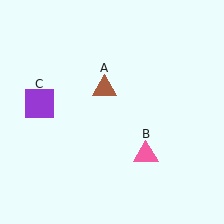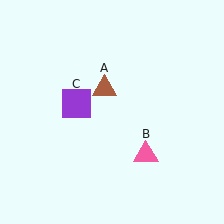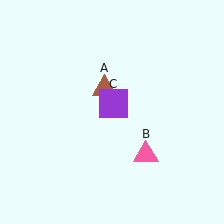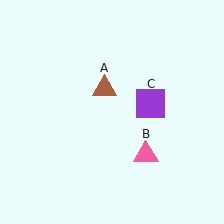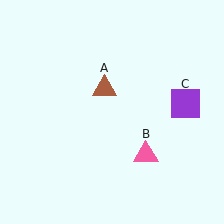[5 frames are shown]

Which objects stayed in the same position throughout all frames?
Brown triangle (object A) and pink triangle (object B) remained stationary.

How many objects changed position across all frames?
1 object changed position: purple square (object C).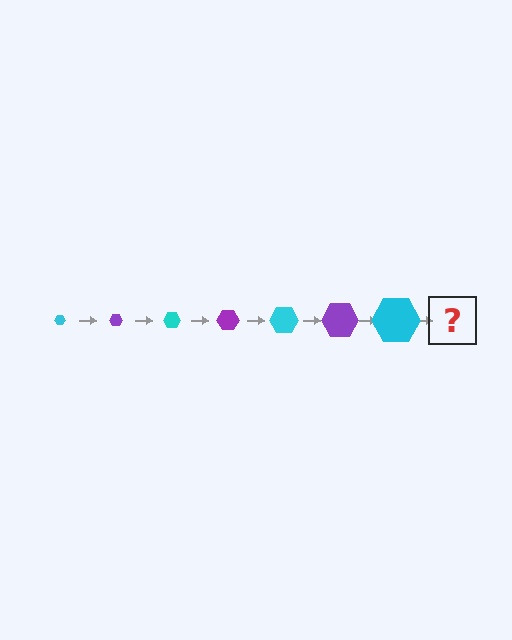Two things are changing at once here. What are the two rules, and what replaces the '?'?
The two rules are that the hexagon grows larger each step and the color cycles through cyan and purple. The '?' should be a purple hexagon, larger than the previous one.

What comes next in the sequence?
The next element should be a purple hexagon, larger than the previous one.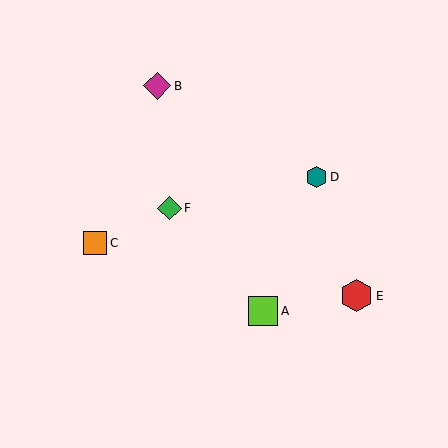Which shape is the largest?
The red hexagon (labeled E) is the largest.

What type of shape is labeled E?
Shape E is a red hexagon.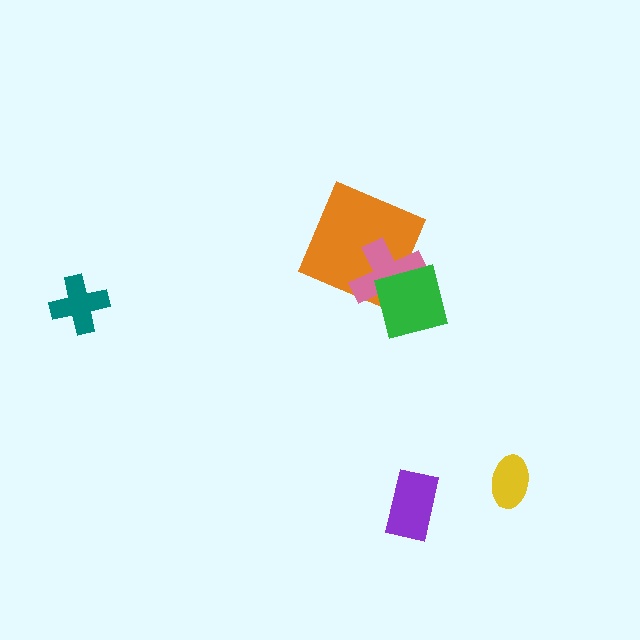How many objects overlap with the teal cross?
0 objects overlap with the teal cross.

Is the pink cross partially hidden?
Yes, it is partially covered by another shape.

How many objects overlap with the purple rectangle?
0 objects overlap with the purple rectangle.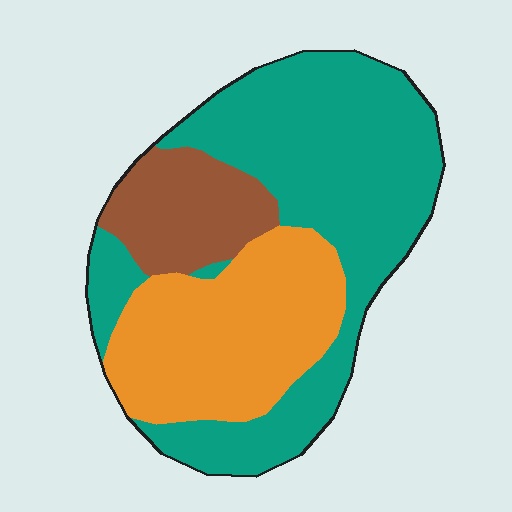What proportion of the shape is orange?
Orange takes up between a quarter and a half of the shape.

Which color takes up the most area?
Teal, at roughly 55%.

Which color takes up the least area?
Brown, at roughly 15%.